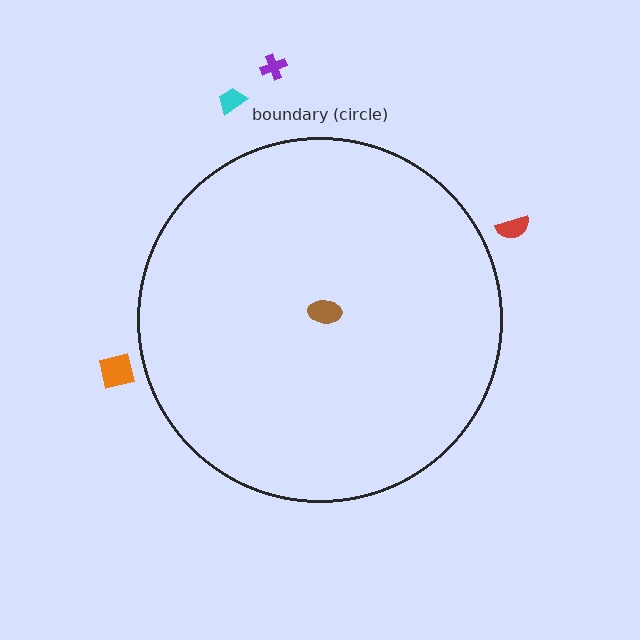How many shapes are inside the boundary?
1 inside, 4 outside.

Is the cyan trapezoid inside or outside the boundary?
Outside.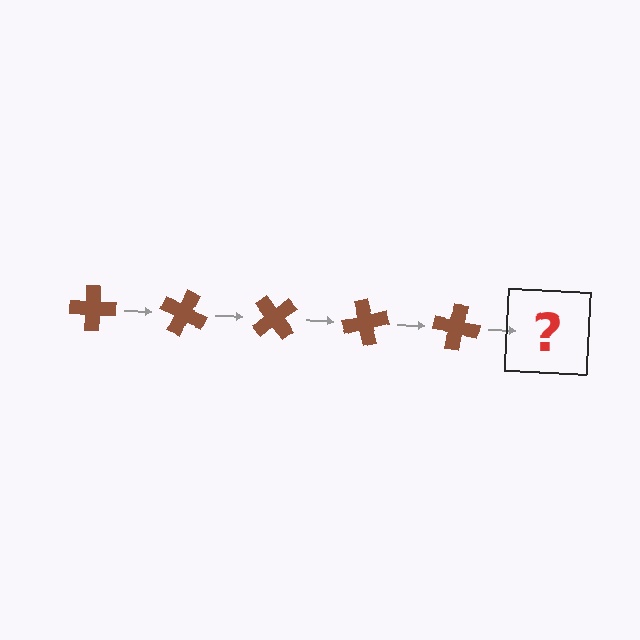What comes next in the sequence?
The next element should be a brown cross rotated 125 degrees.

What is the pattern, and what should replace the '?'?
The pattern is that the cross rotates 25 degrees each step. The '?' should be a brown cross rotated 125 degrees.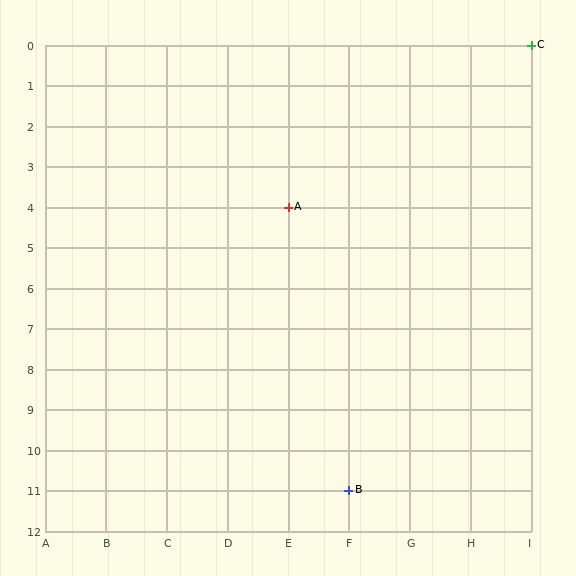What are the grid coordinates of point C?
Point C is at grid coordinates (I, 0).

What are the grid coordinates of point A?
Point A is at grid coordinates (E, 4).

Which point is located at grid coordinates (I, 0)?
Point C is at (I, 0).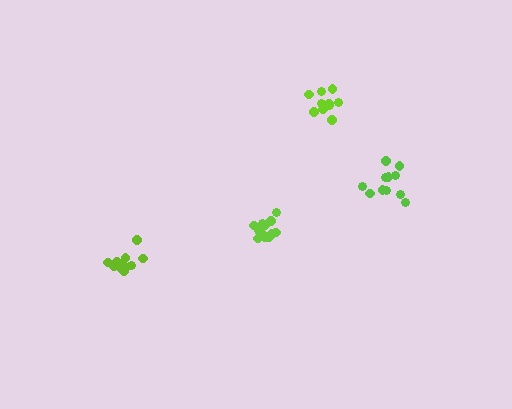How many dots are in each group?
Group 1: 12 dots, Group 2: 13 dots, Group 3: 10 dots, Group 4: 11 dots (46 total).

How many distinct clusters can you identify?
There are 4 distinct clusters.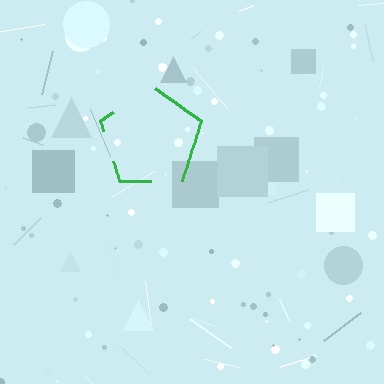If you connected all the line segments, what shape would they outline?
They would outline a pentagon.